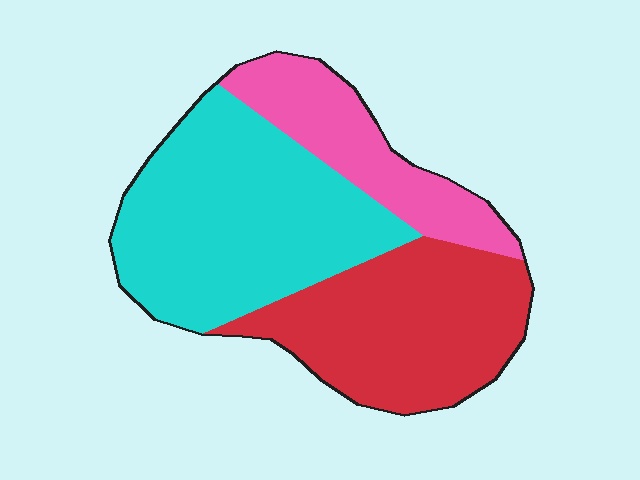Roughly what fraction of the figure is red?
Red covers roughly 35% of the figure.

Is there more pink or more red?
Red.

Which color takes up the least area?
Pink, at roughly 20%.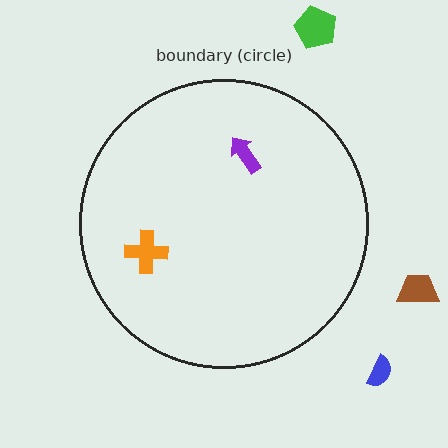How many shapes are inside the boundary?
2 inside, 3 outside.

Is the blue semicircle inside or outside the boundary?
Outside.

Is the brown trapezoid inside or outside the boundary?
Outside.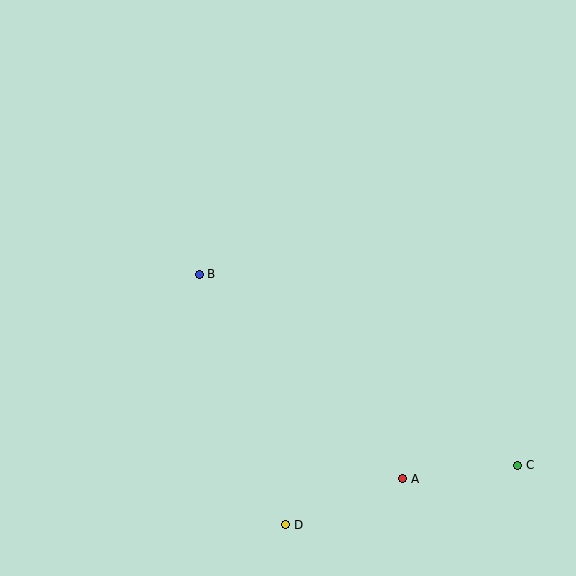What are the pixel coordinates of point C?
Point C is at (518, 465).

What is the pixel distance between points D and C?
The distance between D and C is 240 pixels.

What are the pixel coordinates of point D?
Point D is at (286, 525).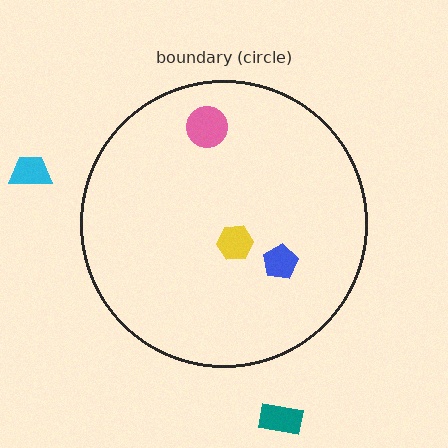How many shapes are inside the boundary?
3 inside, 2 outside.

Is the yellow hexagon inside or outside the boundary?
Inside.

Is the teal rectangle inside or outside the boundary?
Outside.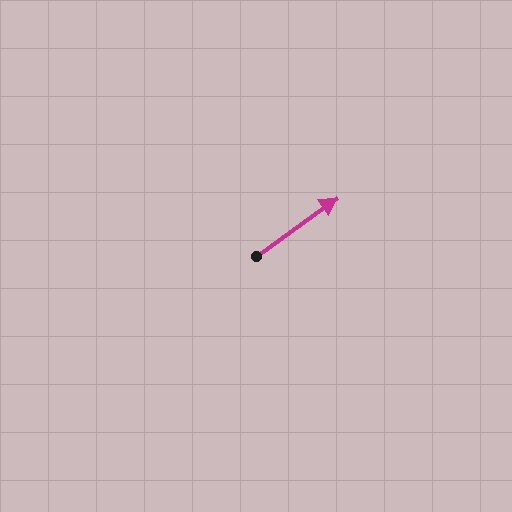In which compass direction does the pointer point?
Northeast.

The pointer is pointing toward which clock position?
Roughly 2 o'clock.